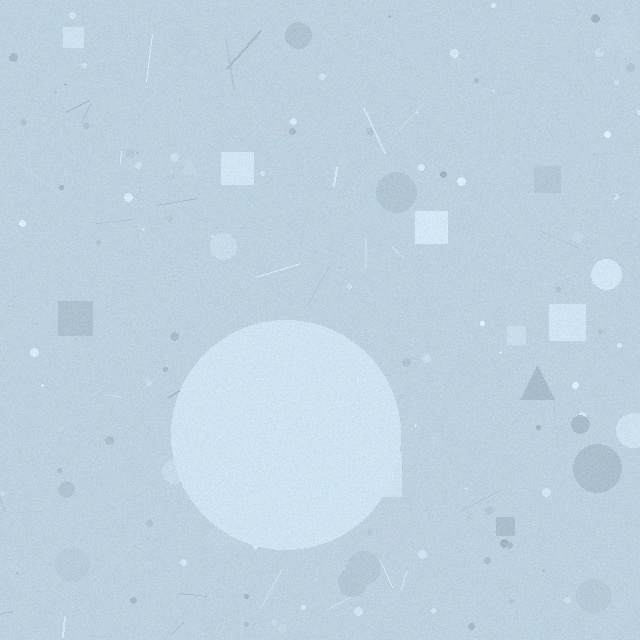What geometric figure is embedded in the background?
A circle is embedded in the background.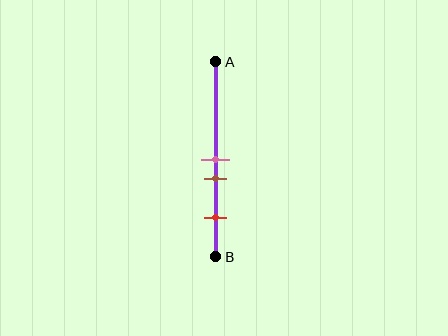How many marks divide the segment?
There are 3 marks dividing the segment.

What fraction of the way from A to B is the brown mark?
The brown mark is approximately 60% (0.6) of the way from A to B.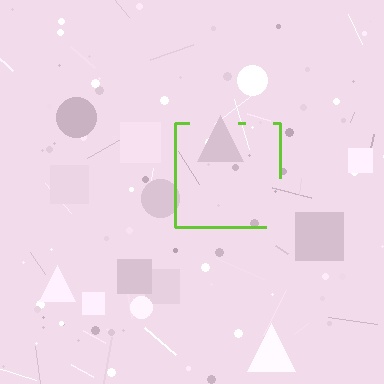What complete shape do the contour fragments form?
The contour fragments form a square.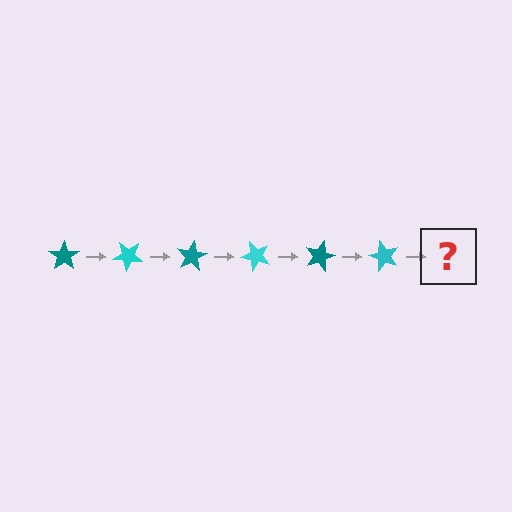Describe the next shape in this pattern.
It should be a teal star, rotated 240 degrees from the start.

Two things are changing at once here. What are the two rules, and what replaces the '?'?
The two rules are that it rotates 40 degrees each step and the color cycles through teal and cyan. The '?' should be a teal star, rotated 240 degrees from the start.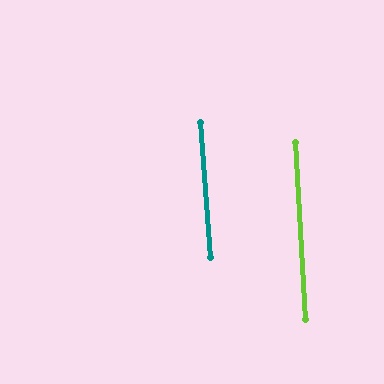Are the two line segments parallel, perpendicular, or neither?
Parallel — their directions differ by only 0.7°.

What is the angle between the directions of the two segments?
Approximately 1 degree.